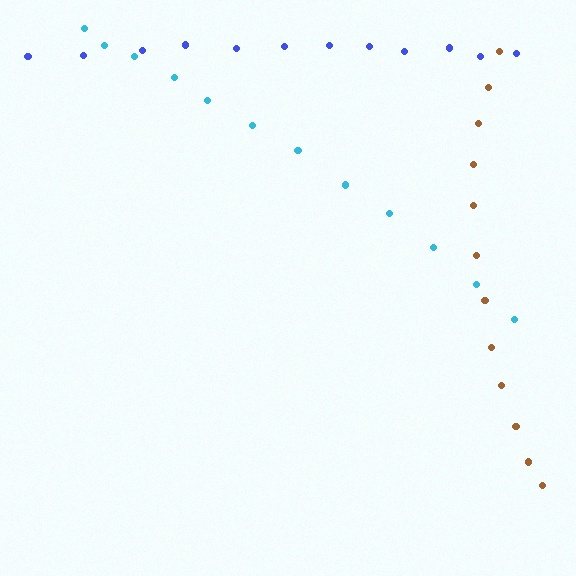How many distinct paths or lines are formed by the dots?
There are 3 distinct paths.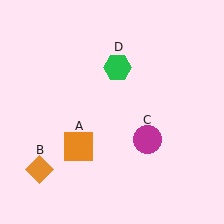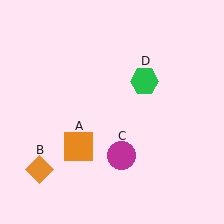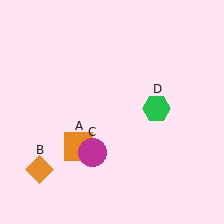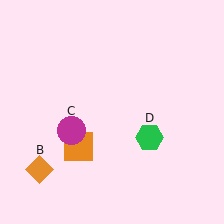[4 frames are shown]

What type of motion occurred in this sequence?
The magenta circle (object C), green hexagon (object D) rotated clockwise around the center of the scene.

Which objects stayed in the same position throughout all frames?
Orange square (object A) and orange diamond (object B) remained stationary.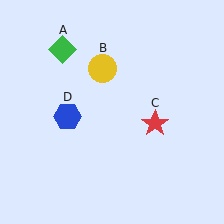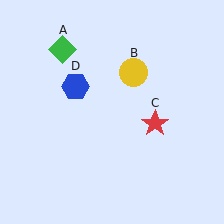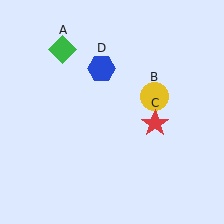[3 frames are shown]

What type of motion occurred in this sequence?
The yellow circle (object B), blue hexagon (object D) rotated clockwise around the center of the scene.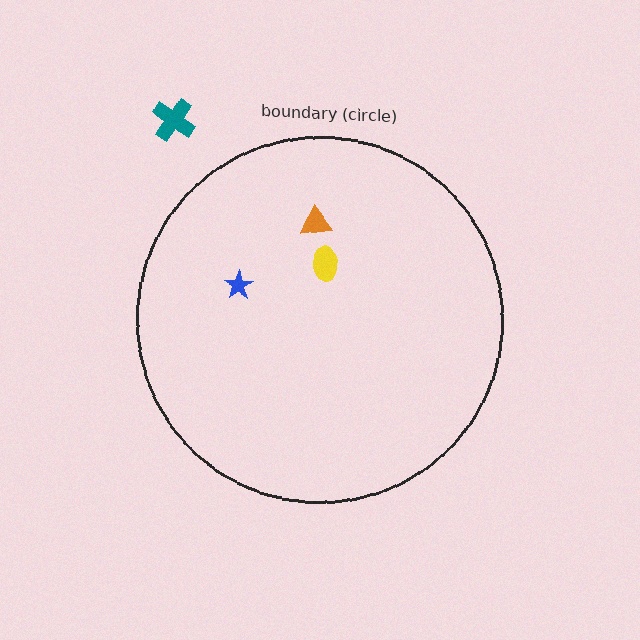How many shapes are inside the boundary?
3 inside, 1 outside.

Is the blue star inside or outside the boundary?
Inside.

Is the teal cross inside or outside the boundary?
Outside.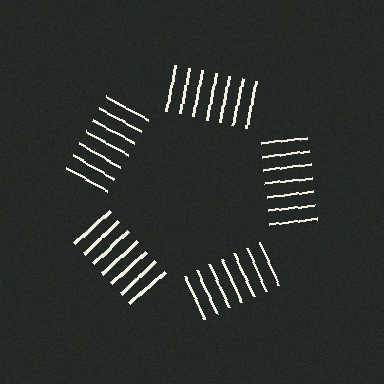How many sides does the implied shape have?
5 sides — the line-ends trace a pentagon.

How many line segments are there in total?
35 — 7 along each of the 5 edges.